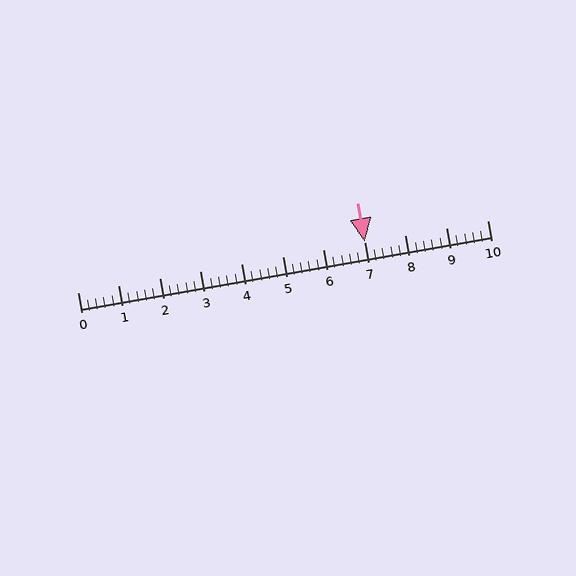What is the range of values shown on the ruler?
The ruler shows values from 0 to 10.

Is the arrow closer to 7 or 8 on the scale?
The arrow is closer to 7.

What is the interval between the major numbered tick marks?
The major tick marks are spaced 1 units apart.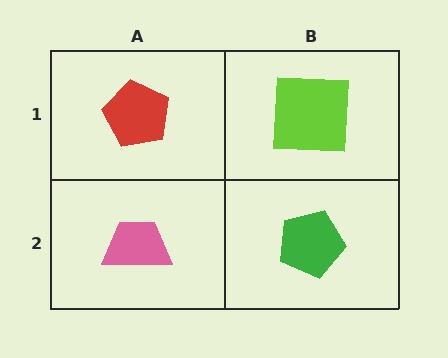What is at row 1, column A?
A red pentagon.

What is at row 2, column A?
A pink trapezoid.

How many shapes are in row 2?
2 shapes.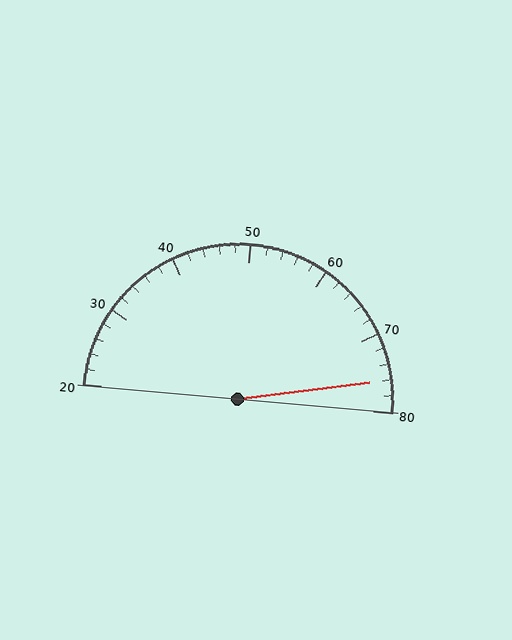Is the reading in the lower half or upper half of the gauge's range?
The reading is in the upper half of the range (20 to 80).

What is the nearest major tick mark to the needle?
The nearest major tick mark is 80.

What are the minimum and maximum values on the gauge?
The gauge ranges from 20 to 80.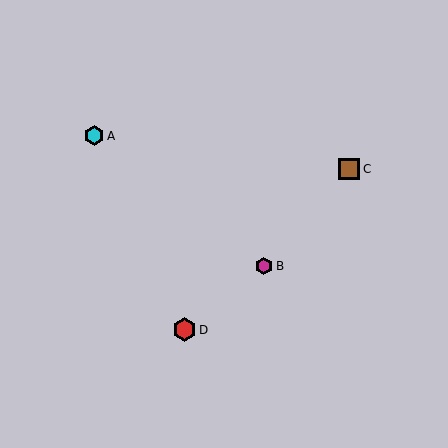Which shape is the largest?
The red hexagon (labeled D) is the largest.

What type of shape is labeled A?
Shape A is a cyan hexagon.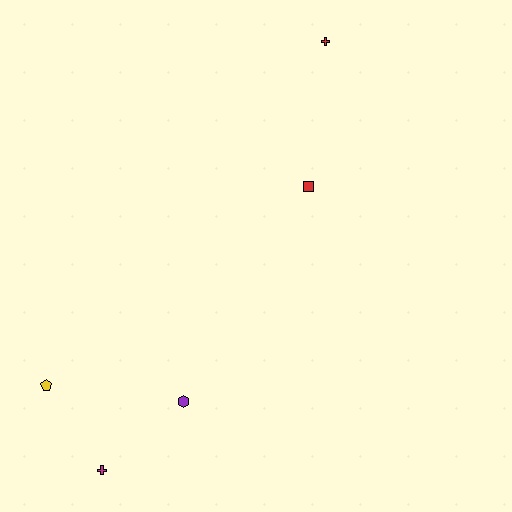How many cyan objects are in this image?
There are no cyan objects.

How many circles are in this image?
There are no circles.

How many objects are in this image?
There are 5 objects.